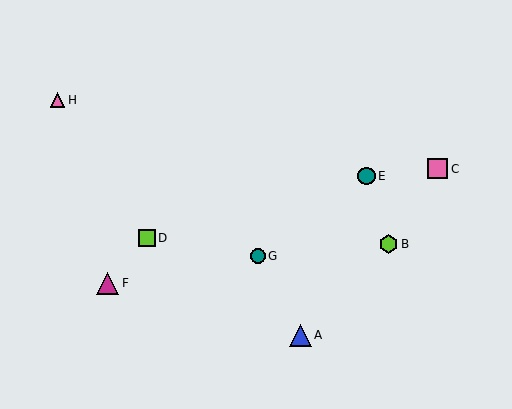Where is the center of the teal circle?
The center of the teal circle is at (258, 256).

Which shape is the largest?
The blue triangle (labeled A) is the largest.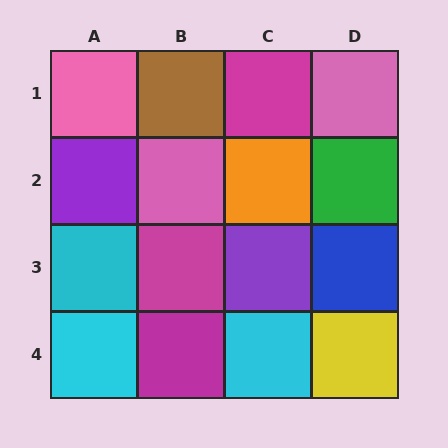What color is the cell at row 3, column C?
Purple.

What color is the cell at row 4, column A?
Cyan.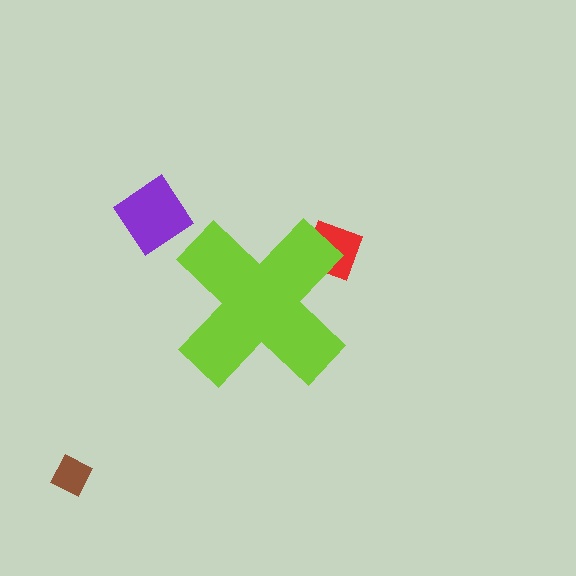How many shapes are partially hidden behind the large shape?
1 shape is partially hidden.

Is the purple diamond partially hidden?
No, the purple diamond is fully visible.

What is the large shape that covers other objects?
A lime cross.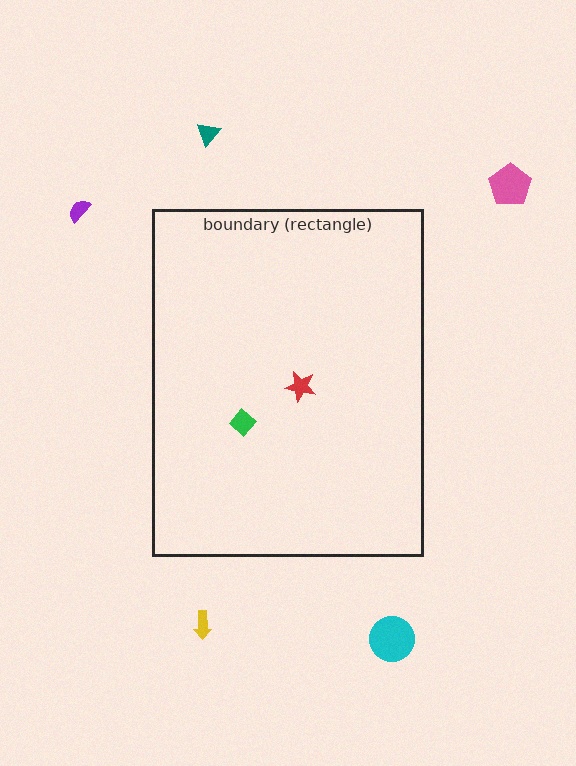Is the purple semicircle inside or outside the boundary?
Outside.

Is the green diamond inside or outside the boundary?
Inside.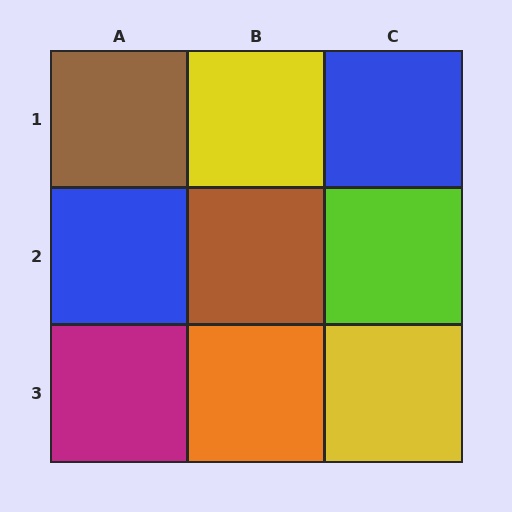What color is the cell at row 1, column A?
Brown.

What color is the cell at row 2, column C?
Lime.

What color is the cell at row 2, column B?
Brown.